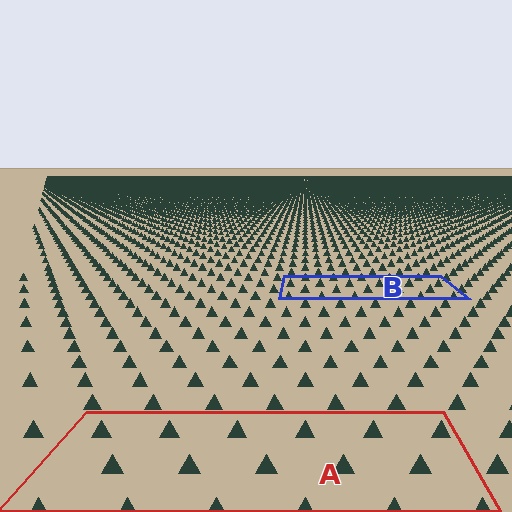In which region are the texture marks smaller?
The texture marks are smaller in region B, because it is farther away.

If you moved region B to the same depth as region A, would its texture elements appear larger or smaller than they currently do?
They would appear larger. At a closer depth, the same texture elements are projected at a bigger on-screen size.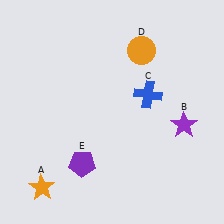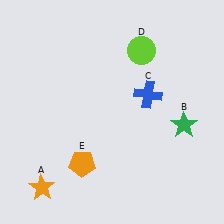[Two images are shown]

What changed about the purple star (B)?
In Image 1, B is purple. In Image 2, it changed to green.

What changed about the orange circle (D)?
In Image 1, D is orange. In Image 2, it changed to lime.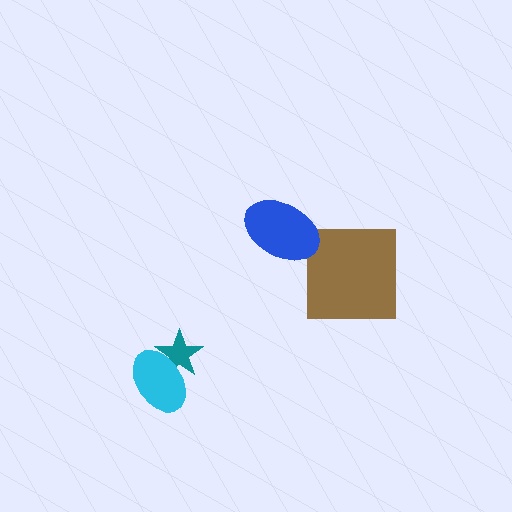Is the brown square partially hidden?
No, no other shape covers it.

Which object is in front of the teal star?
The cyan ellipse is in front of the teal star.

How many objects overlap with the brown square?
0 objects overlap with the brown square.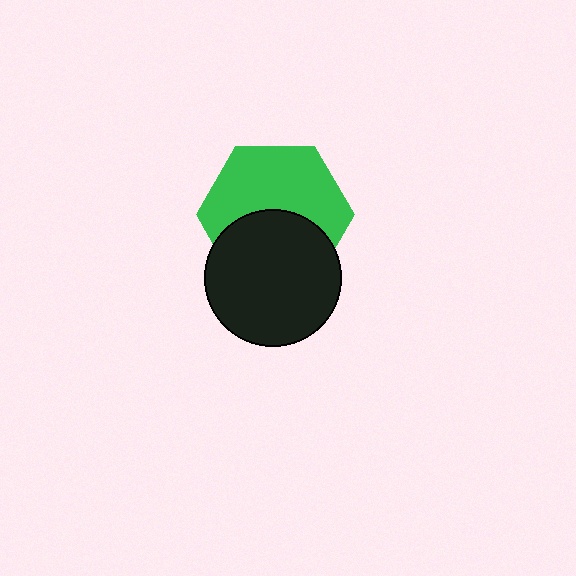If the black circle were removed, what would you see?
You would see the complete green hexagon.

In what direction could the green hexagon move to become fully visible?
The green hexagon could move up. That would shift it out from behind the black circle entirely.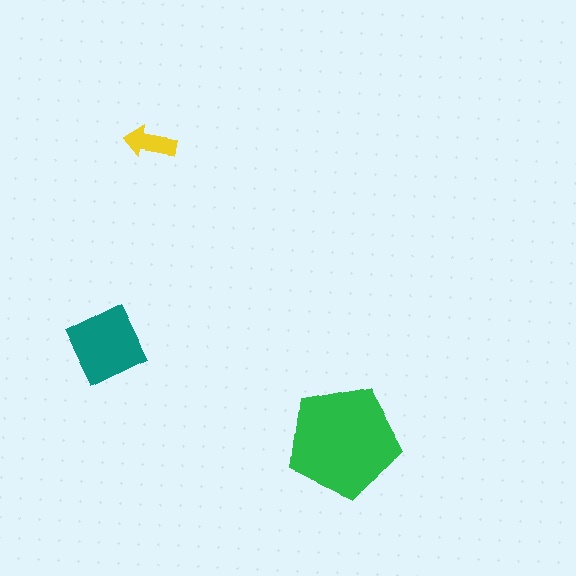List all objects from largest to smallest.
The green pentagon, the teal diamond, the yellow arrow.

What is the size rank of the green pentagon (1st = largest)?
1st.